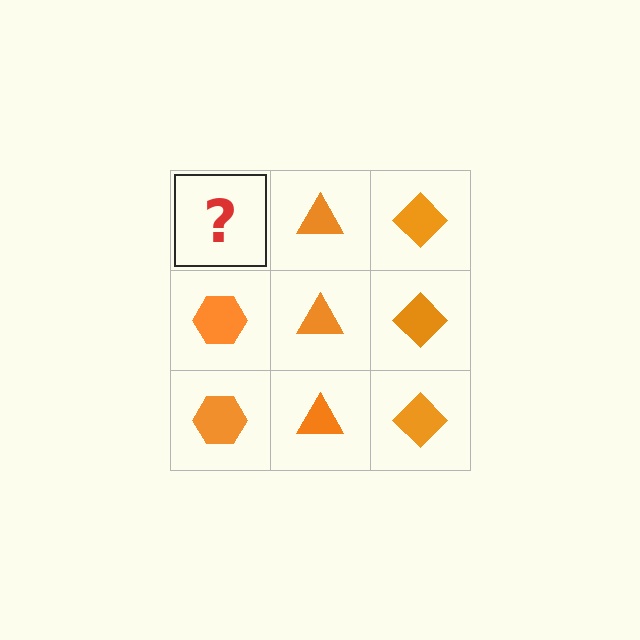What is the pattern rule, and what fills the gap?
The rule is that each column has a consistent shape. The gap should be filled with an orange hexagon.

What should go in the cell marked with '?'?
The missing cell should contain an orange hexagon.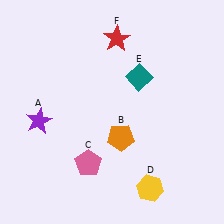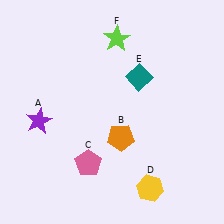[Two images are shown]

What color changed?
The star (F) changed from red in Image 1 to lime in Image 2.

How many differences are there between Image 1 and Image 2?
There is 1 difference between the two images.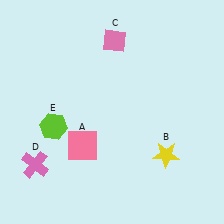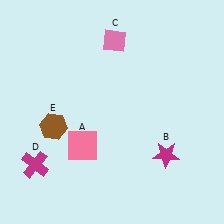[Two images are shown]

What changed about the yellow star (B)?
In Image 1, B is yellow. In Image 2, it changed to magenta.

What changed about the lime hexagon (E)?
In Image 1, E is lime. In Image 2, it changed to brown.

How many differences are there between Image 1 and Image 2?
There are 3 differences between the two images.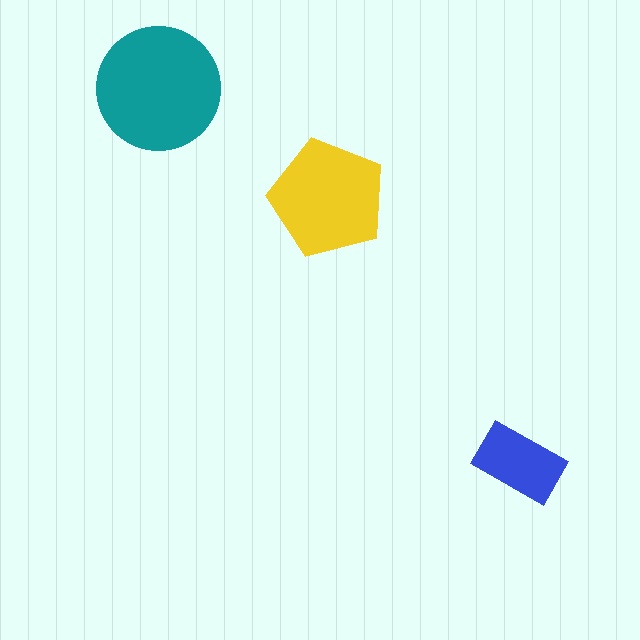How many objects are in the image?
There are 3 objects in the image.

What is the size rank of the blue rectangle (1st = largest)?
3rd.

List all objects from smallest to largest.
The blue rectangle, the yellow pentagon, the teal circle.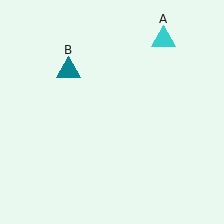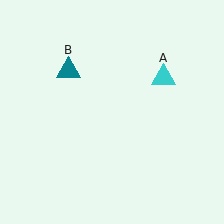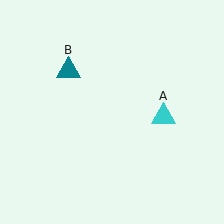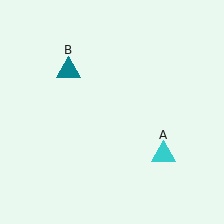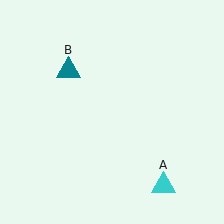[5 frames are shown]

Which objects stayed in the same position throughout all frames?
Teal triangle (object B) remained stationary.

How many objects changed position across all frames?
1 object changed position: cyan triangle (object A).